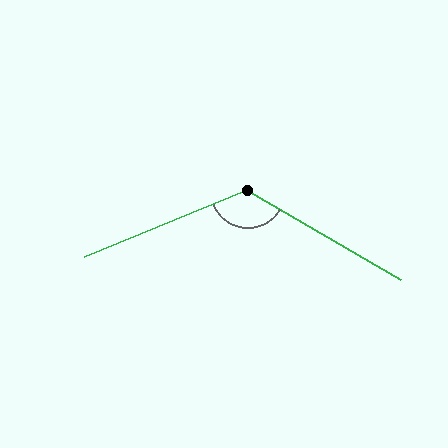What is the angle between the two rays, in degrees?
Approximately 128 degrees.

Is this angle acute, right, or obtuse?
It is obtuse.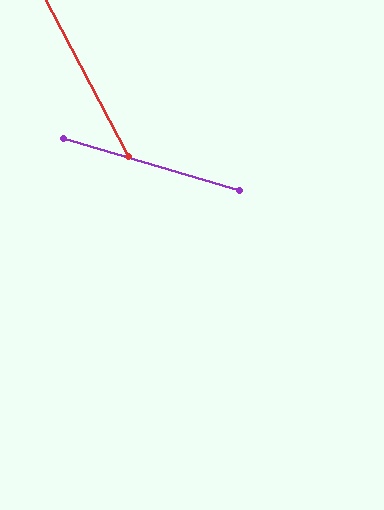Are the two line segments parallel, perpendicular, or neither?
Neither parallel nor perpendicular — they differ by about 46°.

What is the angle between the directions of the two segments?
Approximately 46 degrees.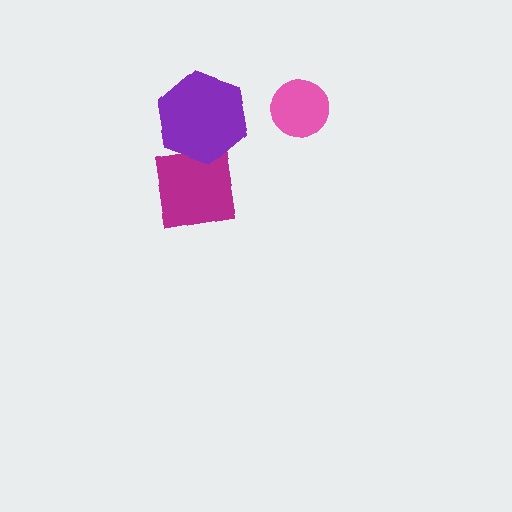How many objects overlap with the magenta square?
1 object overlaps with the magenta square.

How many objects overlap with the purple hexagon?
1 object overlaps with the purple hexagon.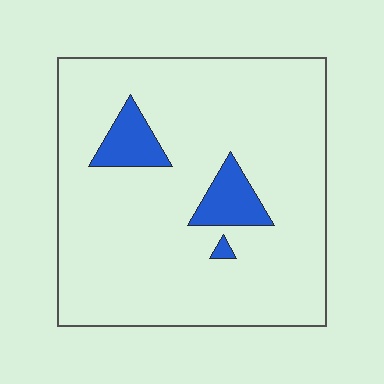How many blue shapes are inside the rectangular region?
3.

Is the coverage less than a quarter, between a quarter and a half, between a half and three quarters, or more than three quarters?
Less than a quarter.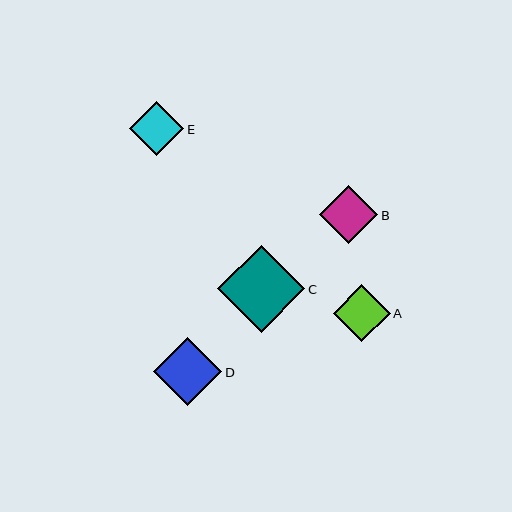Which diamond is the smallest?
Diamond E is the smallest with a size of approximately 54 pixels.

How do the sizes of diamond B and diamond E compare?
Diamond B and diamond E are approximately the same size.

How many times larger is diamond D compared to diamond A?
Diamond D is approximately 1.2 times the size of diamond A.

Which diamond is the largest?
Diamond C is the largest with a size of approximately 87 pixels.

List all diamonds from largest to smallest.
From largest to smallest: C, D, B, A, E.